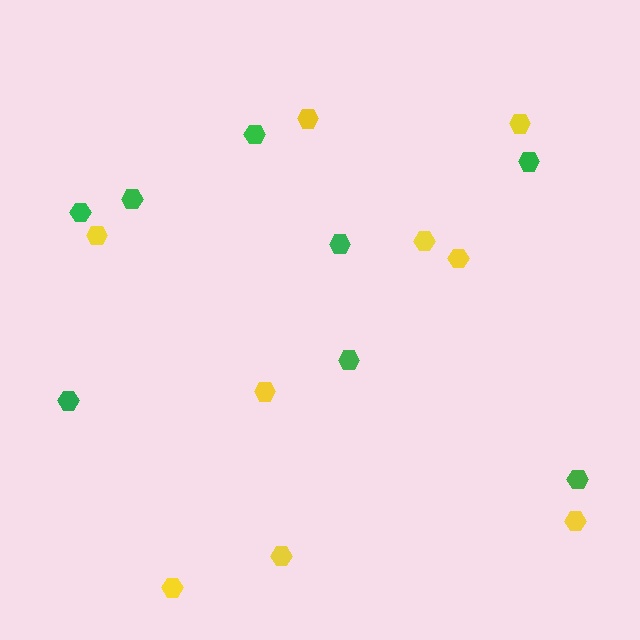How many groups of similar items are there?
There are 2 groups: one group of yellow hexagons (9) and one group of green hexagons (8).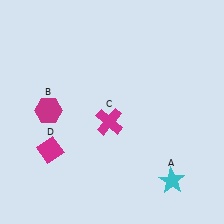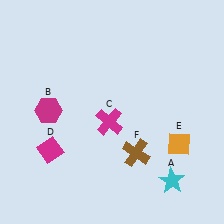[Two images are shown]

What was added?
An orange diamond (E), a brown cross (F) were added in Image 2.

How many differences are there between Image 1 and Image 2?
There are 2 differences between the two images.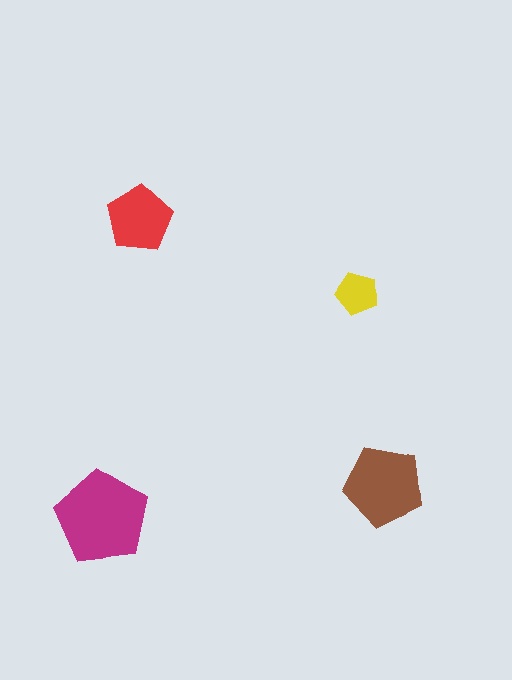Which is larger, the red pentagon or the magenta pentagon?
The magenta one.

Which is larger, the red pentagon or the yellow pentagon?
The red one.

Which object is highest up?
The red pentagon is topmost.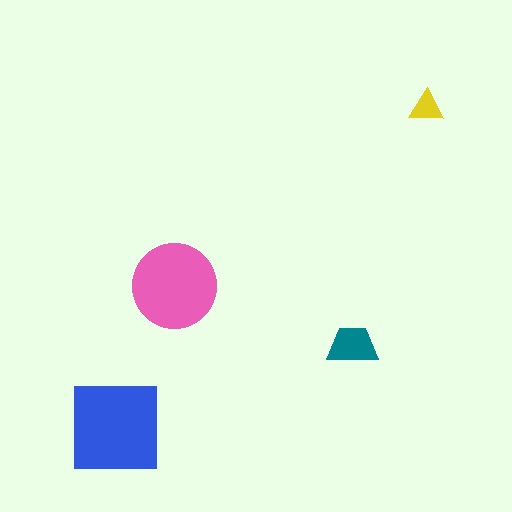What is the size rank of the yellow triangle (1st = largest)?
4th.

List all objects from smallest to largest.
The yellow triangle, the teal trapezoid, the pink circle, the blue square.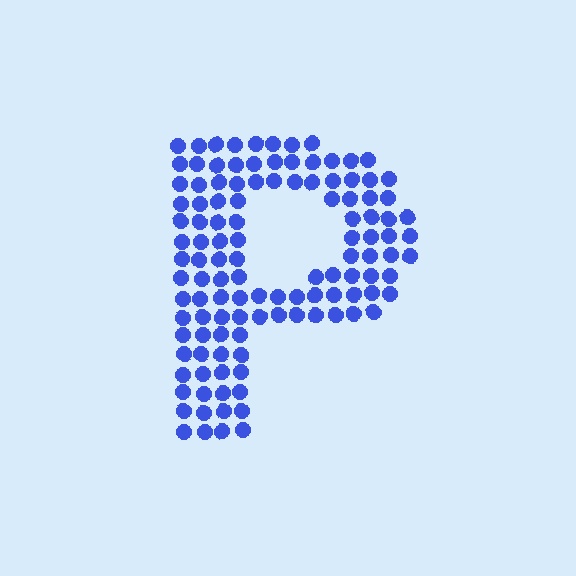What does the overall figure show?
The overall figure shows the letter P.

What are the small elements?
The small elements are circles.